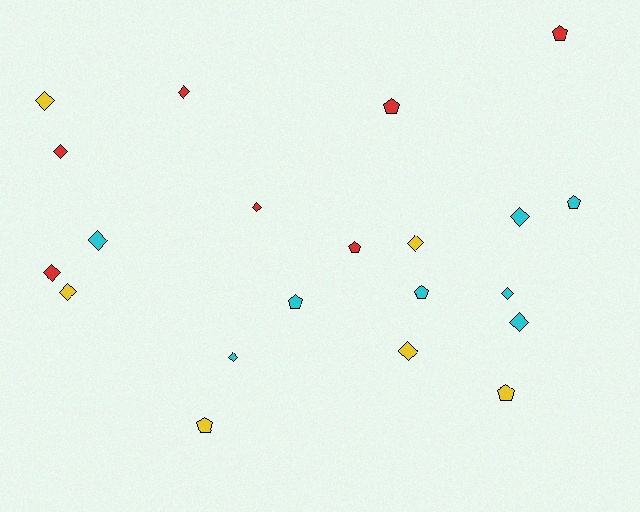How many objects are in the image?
There are 21 objects.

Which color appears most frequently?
Cyan, with 8 objects.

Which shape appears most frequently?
Diamond, with 13 objects.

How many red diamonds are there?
There are 4 red diamonds.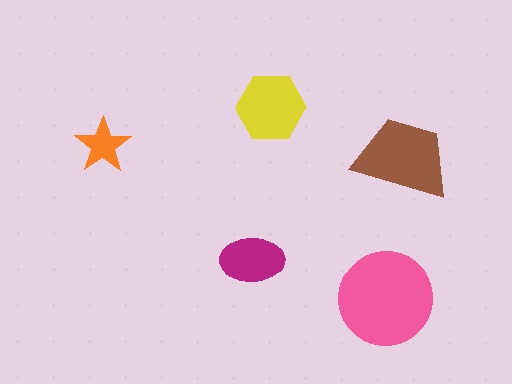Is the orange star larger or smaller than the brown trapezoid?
Smaller.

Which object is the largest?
The pink circle.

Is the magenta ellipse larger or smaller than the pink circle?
Smaller.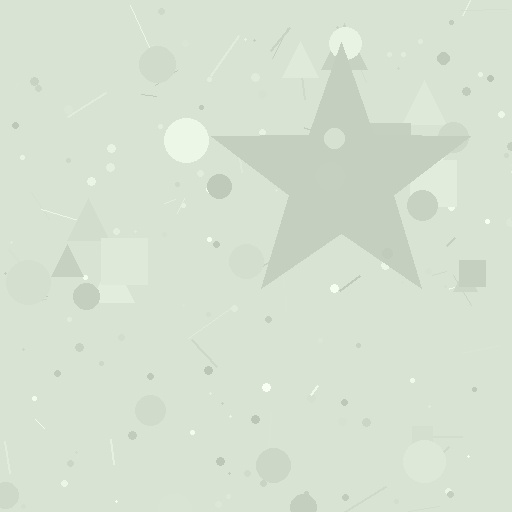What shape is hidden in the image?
A star is hidden in the image.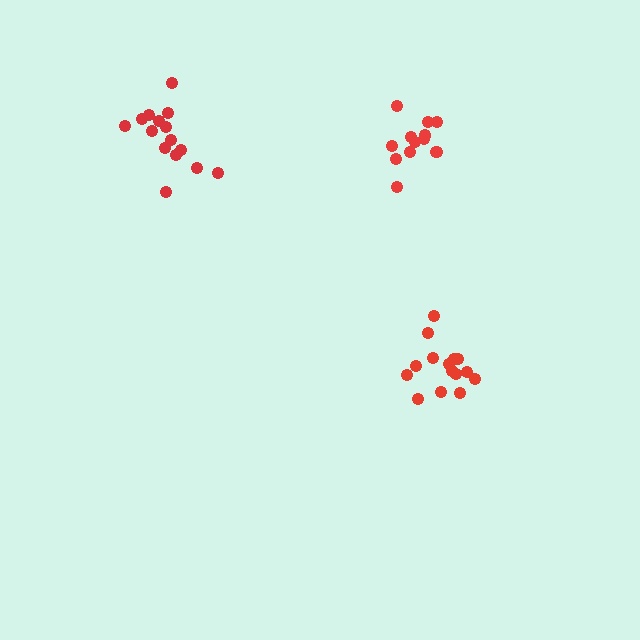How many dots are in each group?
Group 1: 12 dots, Group 2: 15 dots, Group 3: 15 dots (42 total).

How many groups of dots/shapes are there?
There are 3 groups.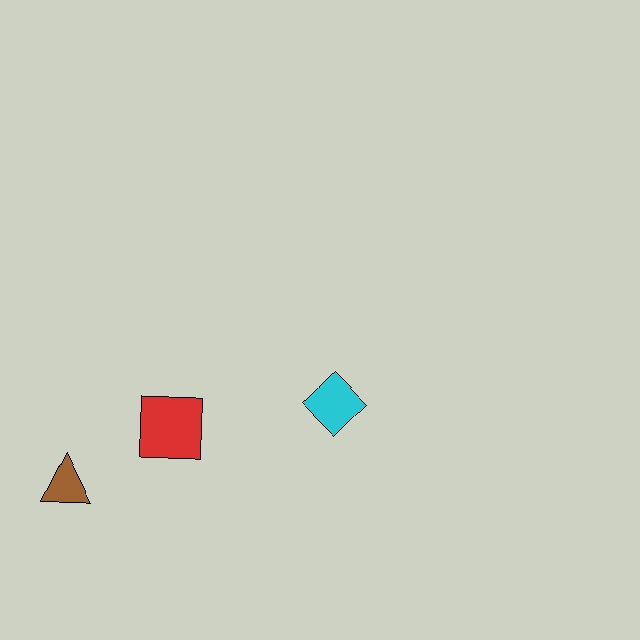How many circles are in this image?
There are no circles.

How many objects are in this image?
There are 3 objects.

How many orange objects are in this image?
There are no orange objects.